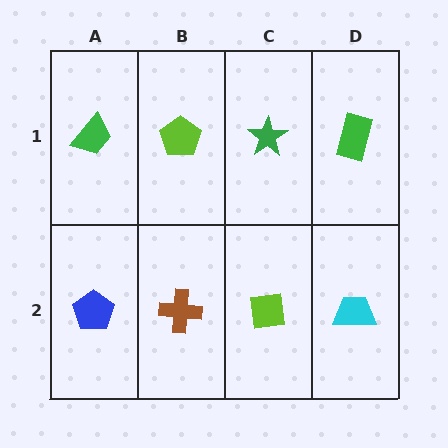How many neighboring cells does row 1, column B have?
3.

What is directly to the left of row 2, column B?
A blue pentagon.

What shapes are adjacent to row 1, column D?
A cyan trapezoid (row 2, column D), a green star (row 1, column C).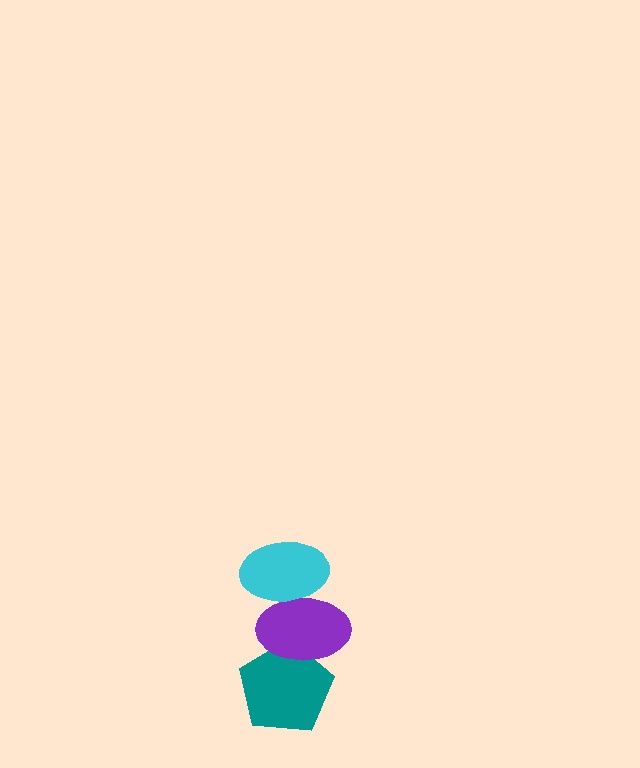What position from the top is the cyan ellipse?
The cyan ellipse is 1st from the top.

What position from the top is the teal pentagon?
The teal pentagon is 3rd from the top.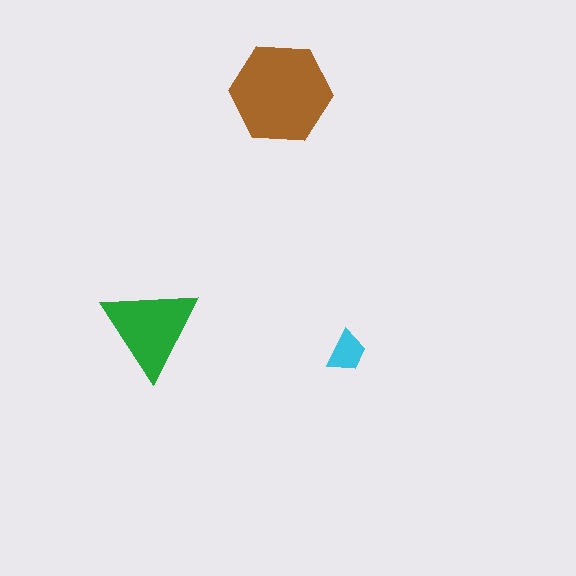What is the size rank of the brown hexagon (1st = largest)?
1st.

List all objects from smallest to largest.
The cyan trapezoid, the green triangle, the brown hexagon.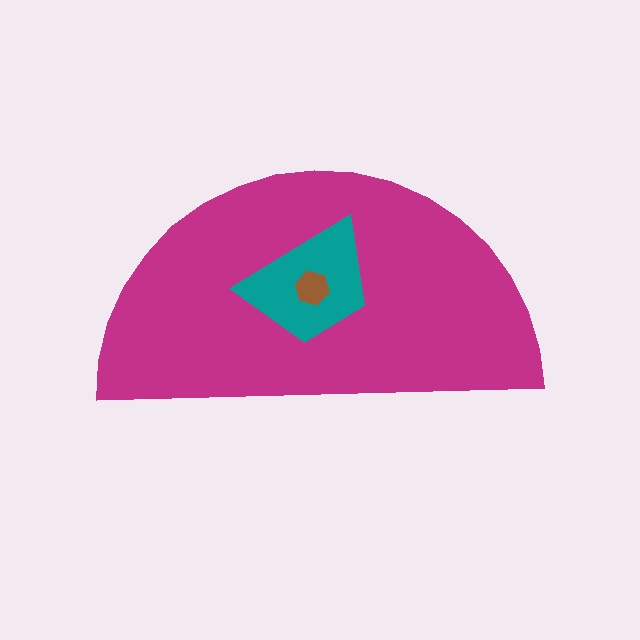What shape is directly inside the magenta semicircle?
The teal trapezoid.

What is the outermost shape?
The magenta semicircle.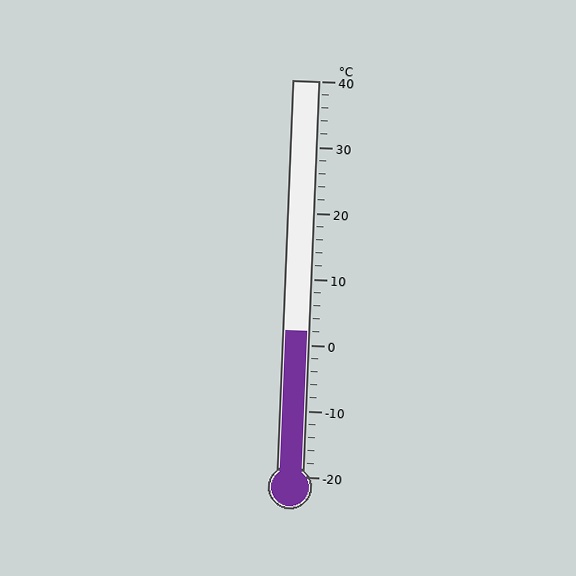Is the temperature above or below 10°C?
The temperature is below 10°C.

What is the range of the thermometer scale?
The thermometer scale ranges from -20°C to 40°C.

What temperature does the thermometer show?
The thermometer shows approximately 2°C.